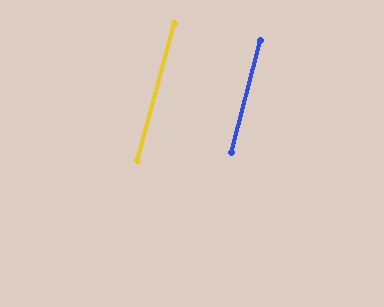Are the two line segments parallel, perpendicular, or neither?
Parallel — their directions differ by only 0.9°.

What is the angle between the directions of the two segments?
Approximately 1 degree.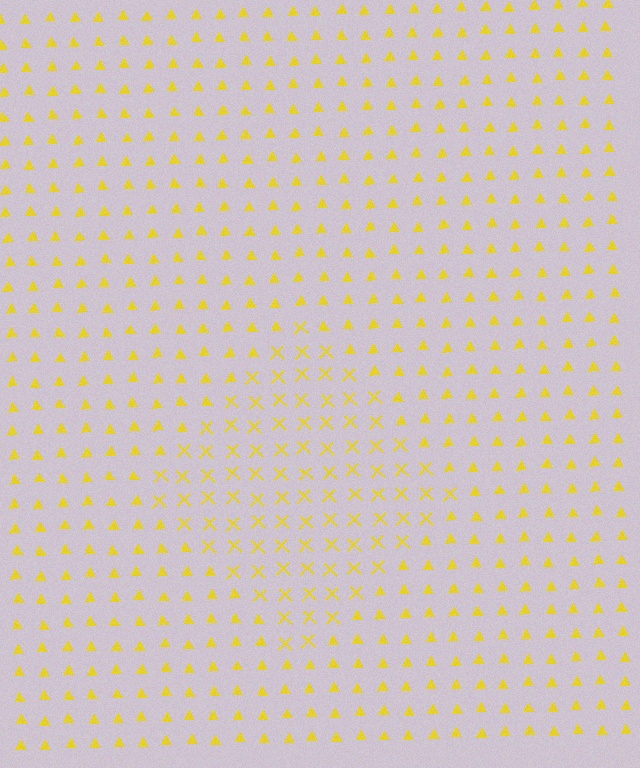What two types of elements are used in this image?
The image uses X marks inside the diamond region and triangles outside it.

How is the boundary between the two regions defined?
The boundary is defined by a change in element shape: X marks inside vs. triangles outside. All elements share the same color and spacing.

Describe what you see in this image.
The image is filled with small yellow elements arranged in a uniform grid. A diamond-shaped region contains X marks, while the surrounding area contains triangles. The boundary is defined purely by the change in element shape.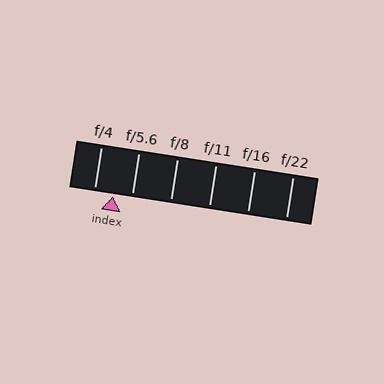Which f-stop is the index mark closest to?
The index mark is closest to f/5.6.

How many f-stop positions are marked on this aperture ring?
There are 6 f-stop positions marked.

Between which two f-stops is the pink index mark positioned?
The index mark is between f/4 and f/5.6.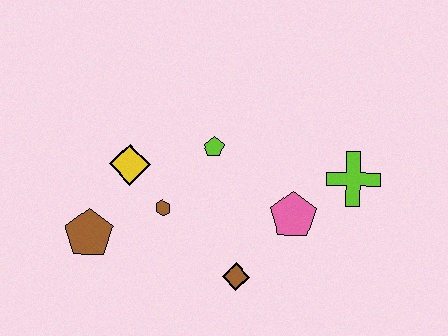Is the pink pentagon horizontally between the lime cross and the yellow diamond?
Yes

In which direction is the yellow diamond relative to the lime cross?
The yellow diamond is to the left of the lime cross.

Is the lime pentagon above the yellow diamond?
Yes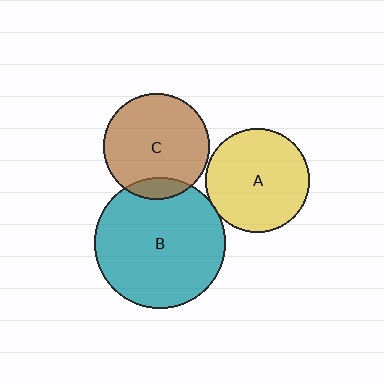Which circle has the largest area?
Circle B (teal).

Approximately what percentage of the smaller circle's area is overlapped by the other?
Approximately 5%.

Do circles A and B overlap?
Yes.